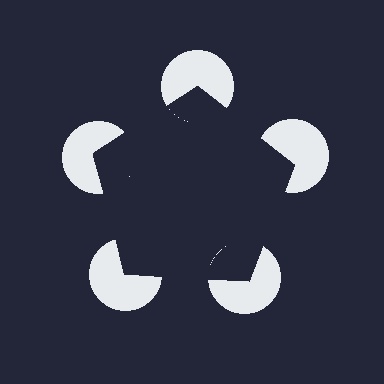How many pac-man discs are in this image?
There are 5 — one at each vertex of the illusory pentagon.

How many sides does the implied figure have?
5 sides.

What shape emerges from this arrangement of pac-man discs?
An illusory pentagon — its edges are inferred from the aligned wedge cuts in the pac-man discs, not physically drawn.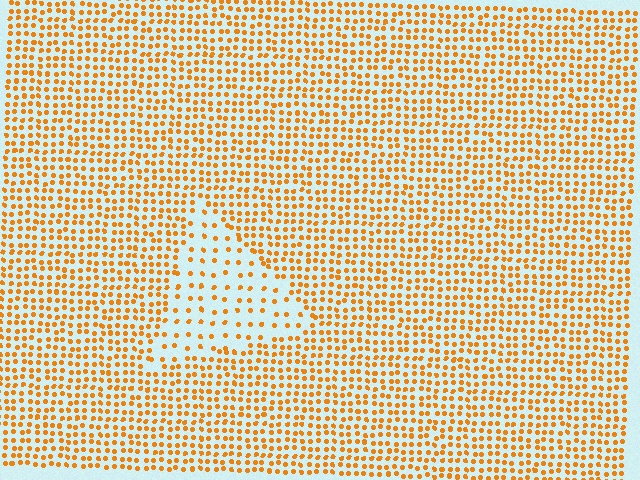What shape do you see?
I see a triangle.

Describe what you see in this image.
The image contains small orange elements arranged at two different densities. A triangle-shaped region is visible where the elements are less densely packed than the surrounding area.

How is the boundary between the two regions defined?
The boundary is defined by a change in element density (approximately 2.5x ratio). All elements are the same color, size, and shape.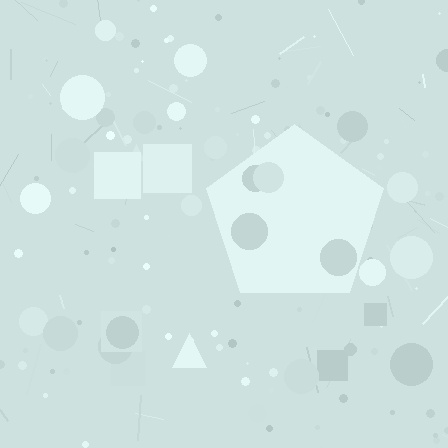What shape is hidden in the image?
A pentagon is hidden in the image.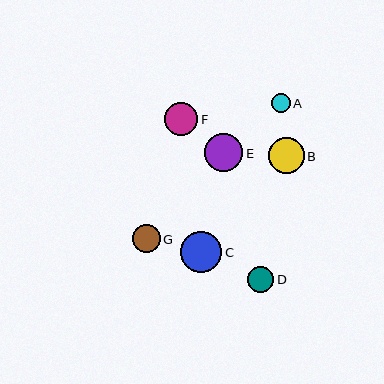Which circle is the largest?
Circle C is the largest with a size of approximately 42 pixels.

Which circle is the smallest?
Circle A is the smallest with a size of approximately 18 pixels.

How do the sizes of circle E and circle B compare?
Circle E and circle B are approximately the same size.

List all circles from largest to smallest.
From largest to smallest: C, E, B, F, G, D, A.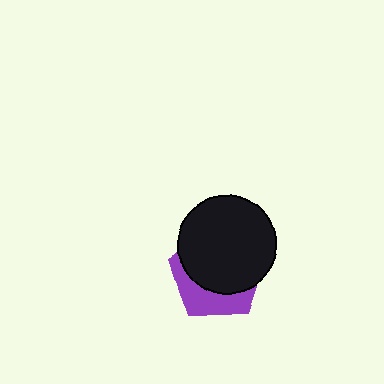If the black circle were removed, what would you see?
You would see the complete purple pentagon.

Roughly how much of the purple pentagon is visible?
A small part of it is visible (roughly 34%).